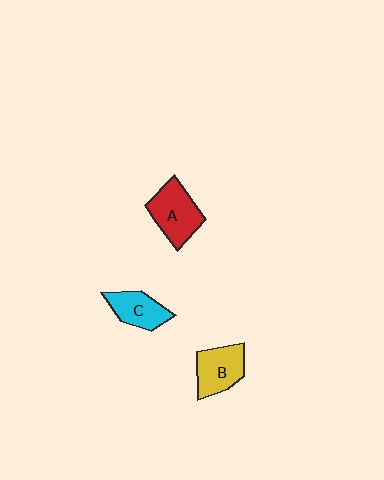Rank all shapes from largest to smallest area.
From largest to smallest: A (red), B (yellow), C (cyan).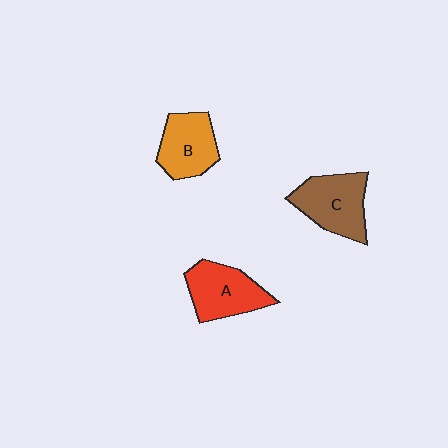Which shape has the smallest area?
Shape B (orange).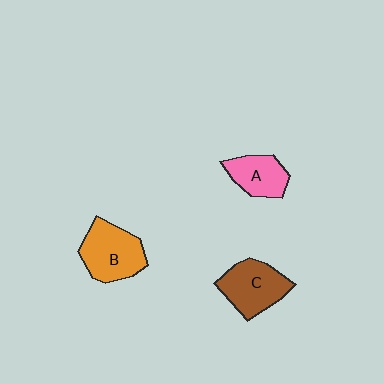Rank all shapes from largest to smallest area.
From largest to smallest: B (orange), C (brown), A (pink).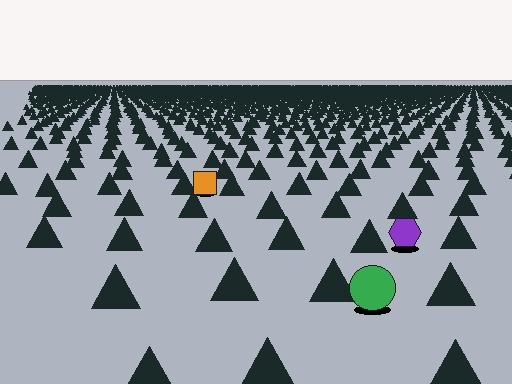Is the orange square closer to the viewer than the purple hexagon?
No. The purple hexagon is closer — you can tell from the texture gradient: the ground texture is coarser near it.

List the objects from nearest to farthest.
From nearest to farthest: the green circle, the purple hexagon, the orange square.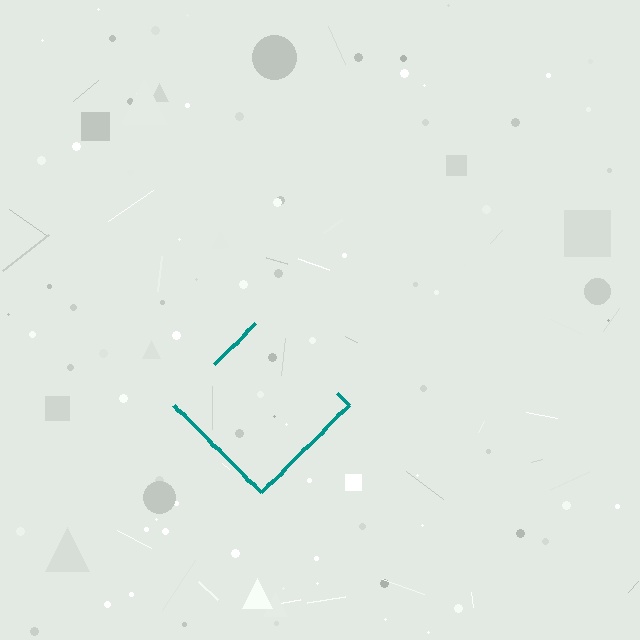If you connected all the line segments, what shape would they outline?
They would outline a diamond.